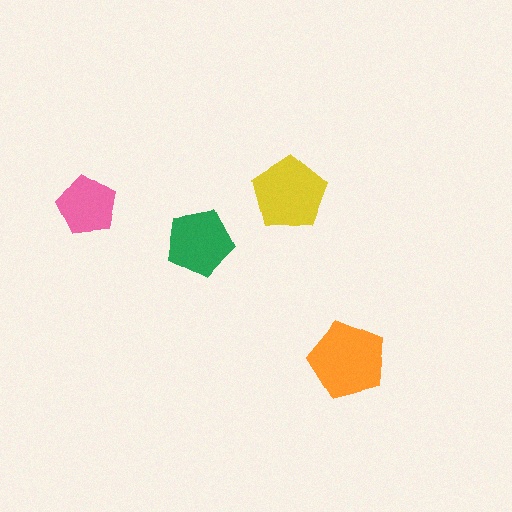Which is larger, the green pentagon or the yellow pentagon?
The yellow one.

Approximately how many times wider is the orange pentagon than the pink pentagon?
About 1.5 times wider.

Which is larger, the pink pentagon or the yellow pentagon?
The yellow one.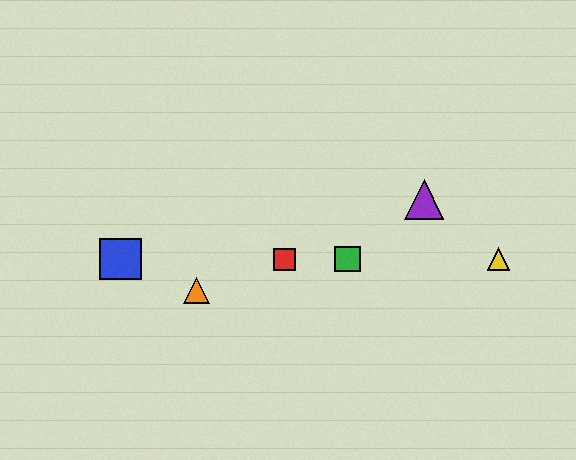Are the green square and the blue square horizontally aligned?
Yes, both are at y≈259.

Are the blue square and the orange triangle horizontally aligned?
No, the blue square is at y≈259 and the orange triangle is at y≈291.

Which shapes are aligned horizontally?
The red square, the blue square, the green square, the yellow triangle are aligned horizontally.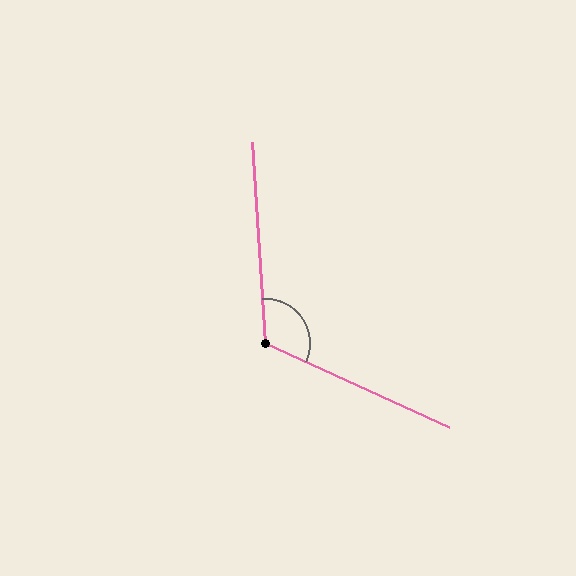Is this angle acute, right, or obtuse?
It is obtuse.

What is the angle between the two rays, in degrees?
Approximately 118 degrees.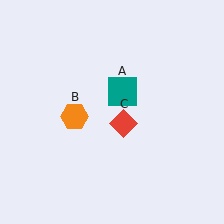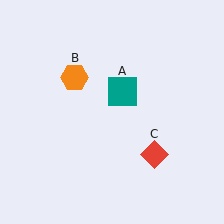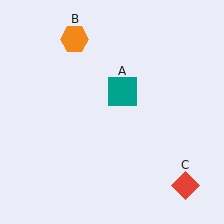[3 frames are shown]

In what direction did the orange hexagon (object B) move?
The orange hexagon (object B) moved up.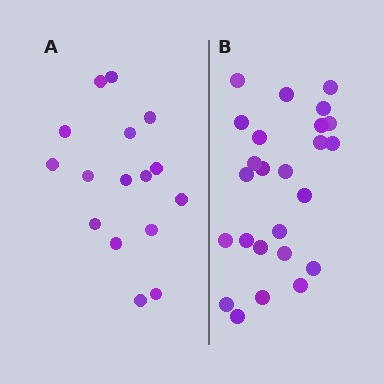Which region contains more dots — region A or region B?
Region B (the right region) has more dots.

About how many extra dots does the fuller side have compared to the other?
Region B has roughly 8 or so more dots than region A.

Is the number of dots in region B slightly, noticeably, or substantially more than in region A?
Region B has substantially more. The ratio is roughly 1.6 to 1.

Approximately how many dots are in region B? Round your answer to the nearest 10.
About 20 dots. (The exact count is 25, which rounds to 20.)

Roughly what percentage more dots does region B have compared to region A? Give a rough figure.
About 55% more.